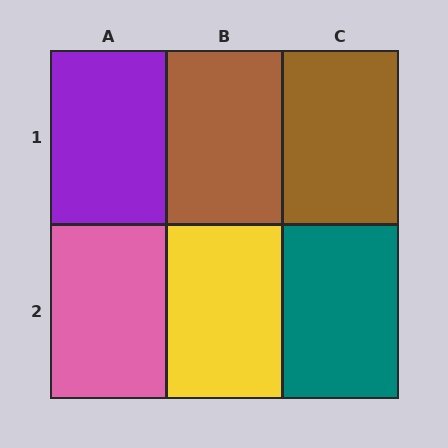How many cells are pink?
1 cell is pink.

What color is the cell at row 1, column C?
Brown.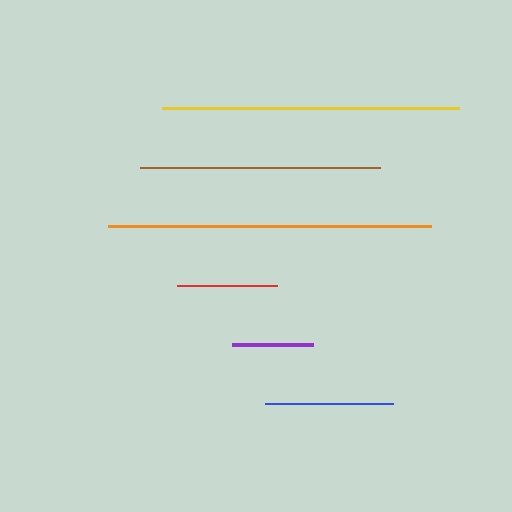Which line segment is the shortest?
The purple line is the shortest at approximately 81 pixels.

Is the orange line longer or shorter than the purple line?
The orange line is longer than the purple line.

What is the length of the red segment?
The red segment is approximately 100 pixels long.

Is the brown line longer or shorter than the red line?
The brown line is longer than the red line.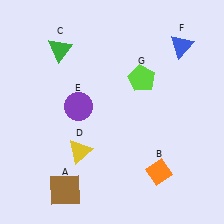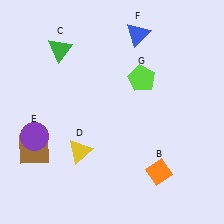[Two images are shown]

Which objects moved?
The objects that moved are: the brown square (A), the purple circle (E), the blue triangle (F).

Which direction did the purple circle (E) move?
The purple circle (E) moved left.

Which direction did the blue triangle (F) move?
The blue triangle (F) moved left.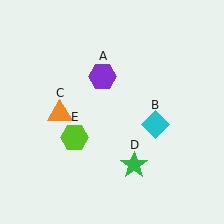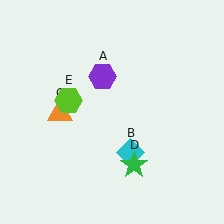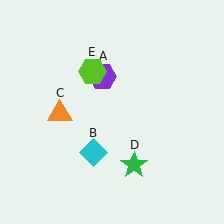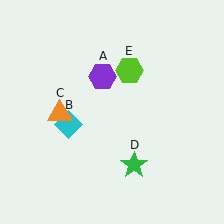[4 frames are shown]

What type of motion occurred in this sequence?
The cyan diamond (object B), lime hexagon (object E) rotated clockwise around the center of the scene.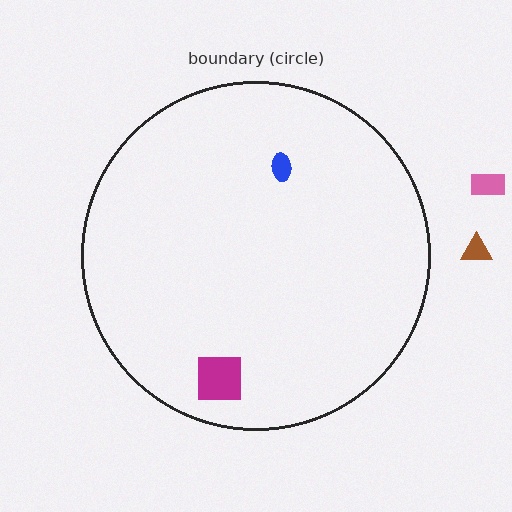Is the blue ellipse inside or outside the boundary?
Inside.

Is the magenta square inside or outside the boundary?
Inside.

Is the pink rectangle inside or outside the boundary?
Outside.